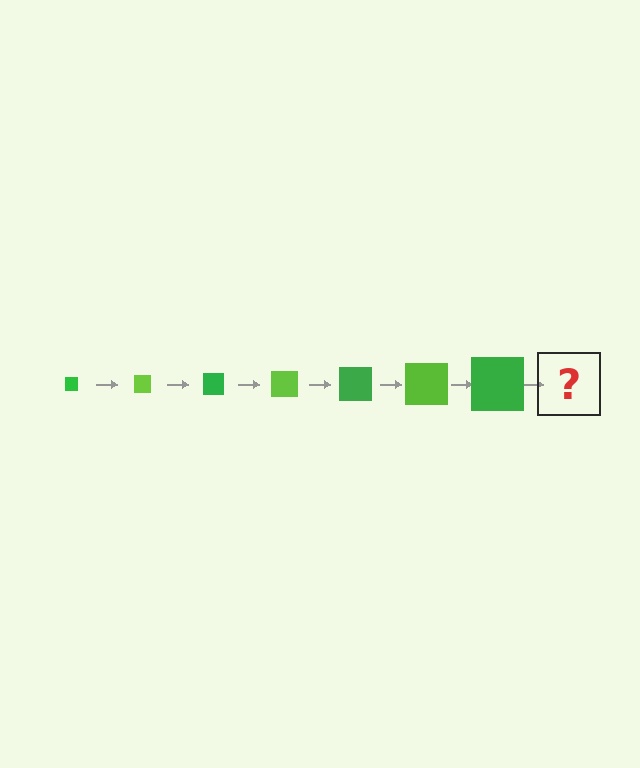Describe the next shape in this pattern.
It should be a lime square, larger than the previous one.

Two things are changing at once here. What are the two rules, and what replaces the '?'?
The two rules are that the square grows larger each step and the color cycles through green and lime. The '?' should be a lime square, larger than the previous one.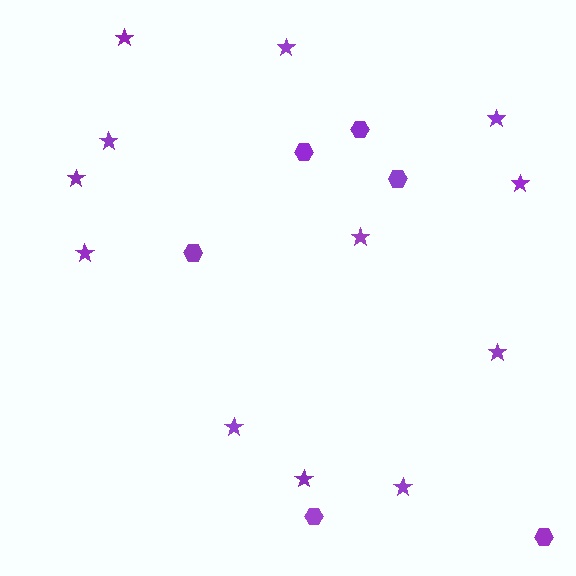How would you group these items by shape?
There are 2 groups: one group of hexagons (6) and one group of stars (12).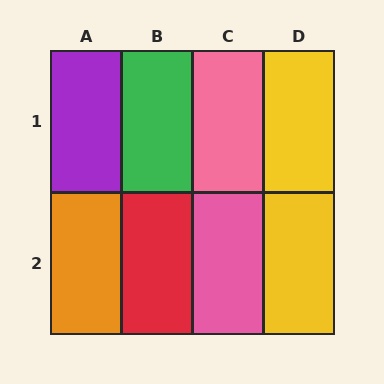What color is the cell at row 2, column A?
Orange.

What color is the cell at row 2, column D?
Yellow.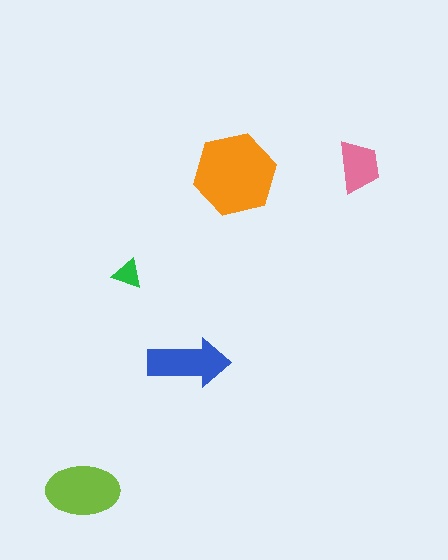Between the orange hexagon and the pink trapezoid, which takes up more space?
The orange hexagon.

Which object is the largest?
The orange hexagon.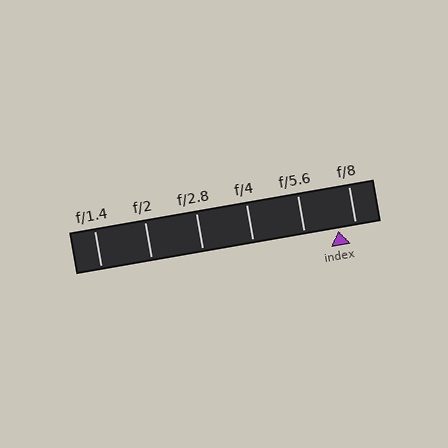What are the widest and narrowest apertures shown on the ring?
The widest aperture shown is f/1.4 and the narrowest is f/8.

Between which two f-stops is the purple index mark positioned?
The index mark is between f/5.6 and f/8.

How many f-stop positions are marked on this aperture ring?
There are 6 f-stop positions marked.